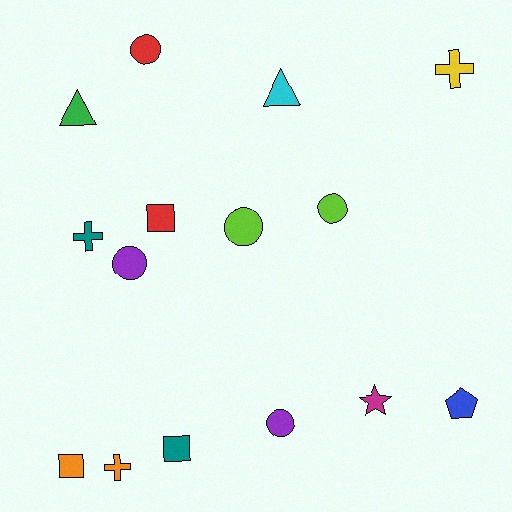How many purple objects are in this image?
There are 2 purple objects.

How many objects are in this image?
There are 15 objects.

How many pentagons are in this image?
There is 1 pentagon.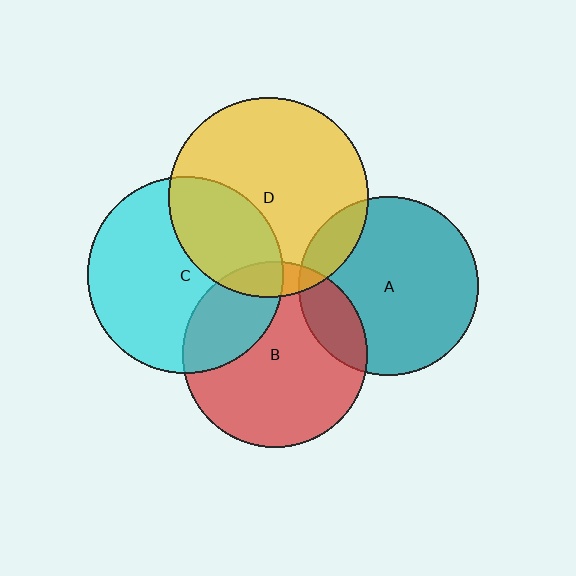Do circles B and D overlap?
Yes.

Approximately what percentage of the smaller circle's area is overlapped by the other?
Approximately 10%.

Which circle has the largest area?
Circle D (yellow).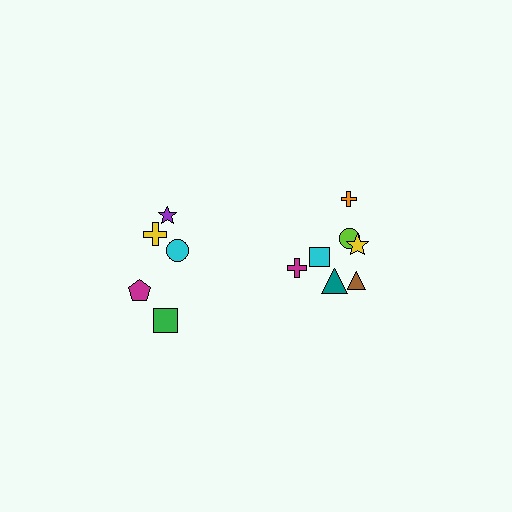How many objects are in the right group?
There are 7 objects.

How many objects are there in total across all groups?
There are 12 objects.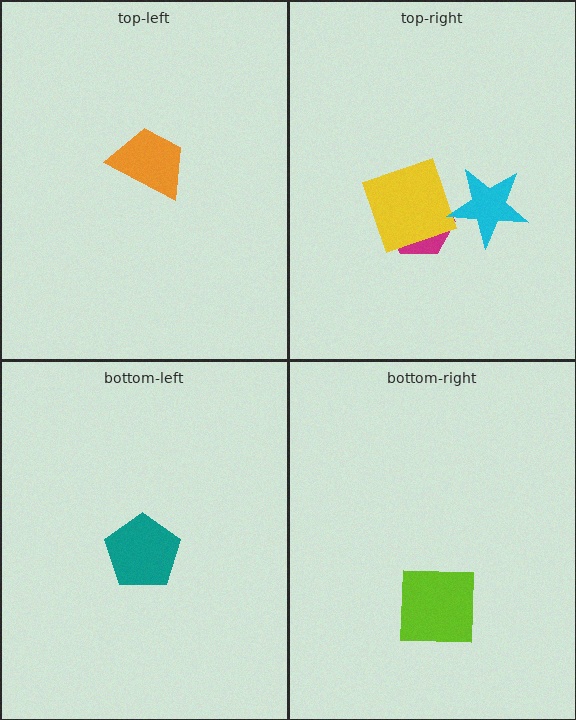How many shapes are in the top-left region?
1.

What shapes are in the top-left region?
The orange trapezoid.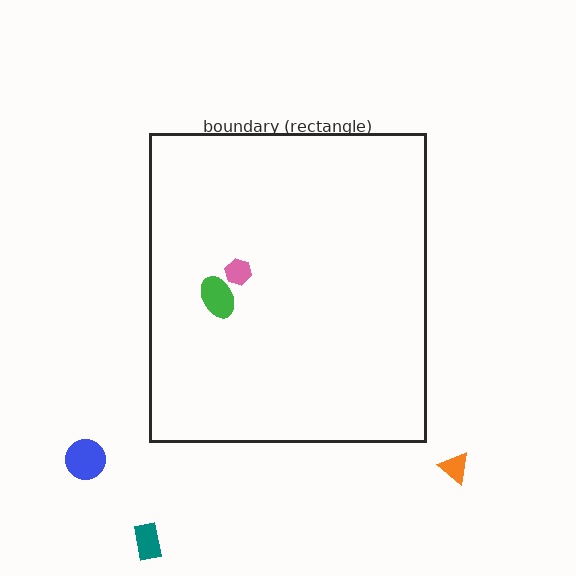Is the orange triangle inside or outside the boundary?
Outside.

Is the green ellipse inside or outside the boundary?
Inside.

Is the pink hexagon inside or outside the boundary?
Inside.